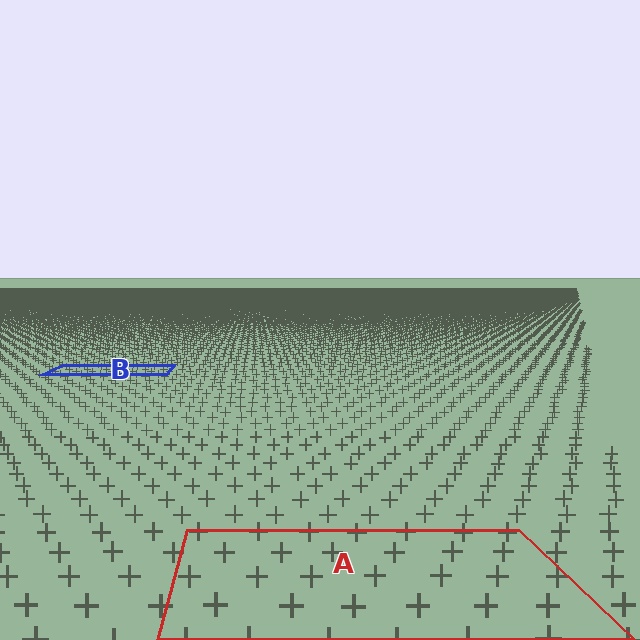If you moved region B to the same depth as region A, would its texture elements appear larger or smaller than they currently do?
They would appear larger. At a closer depth, the same texture elements are projected at a bigger on-screen size.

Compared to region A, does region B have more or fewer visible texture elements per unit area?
Region B has more texture elements per unit area — they are packed more densely because it is farther away.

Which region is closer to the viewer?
Region A is closer. The texture elements there are larger and more spread out.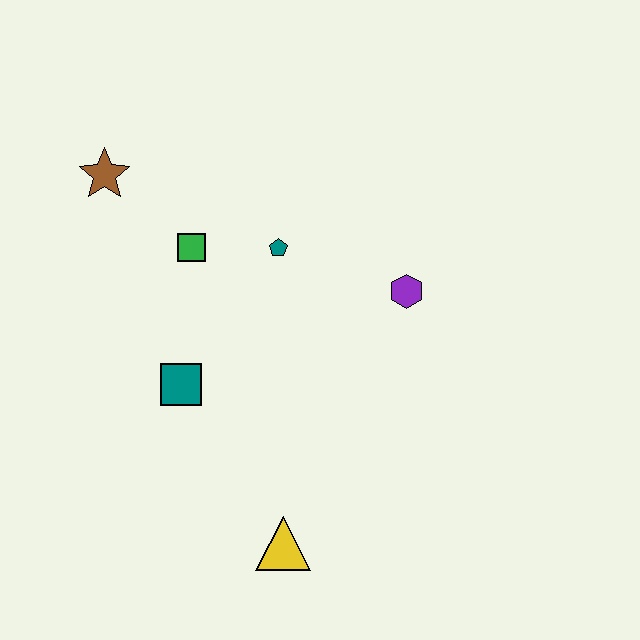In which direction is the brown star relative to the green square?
The brown star is to the left of the green square.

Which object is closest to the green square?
The teal pentagon is closest to the green square.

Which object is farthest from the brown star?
The yellow triangle is farthest from the brown star.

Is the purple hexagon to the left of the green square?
No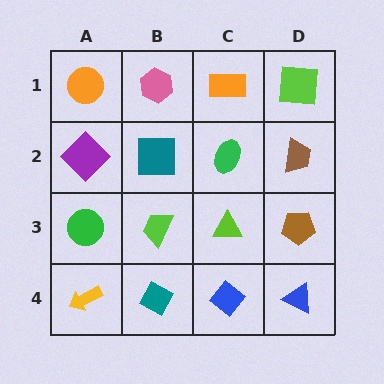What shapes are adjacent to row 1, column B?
A teal square (row 2, column B), an orange circle (row 1, column A), an orange rectangle (row 1, column C).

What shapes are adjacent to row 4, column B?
A lime trapezoid (row 3, column B), a yellow arrow (row 4, column A), a blue diamond (row 4, column C).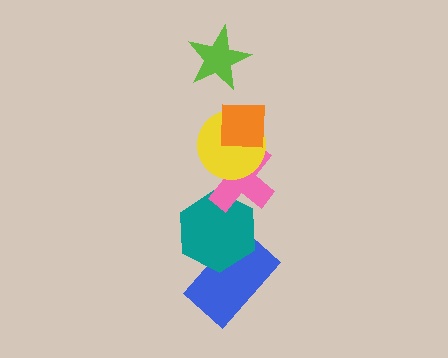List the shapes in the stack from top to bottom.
From top to bottom: the lime star, the orange square, the yellow circle, the pink cross, the teal hexagon, the blue rectangle.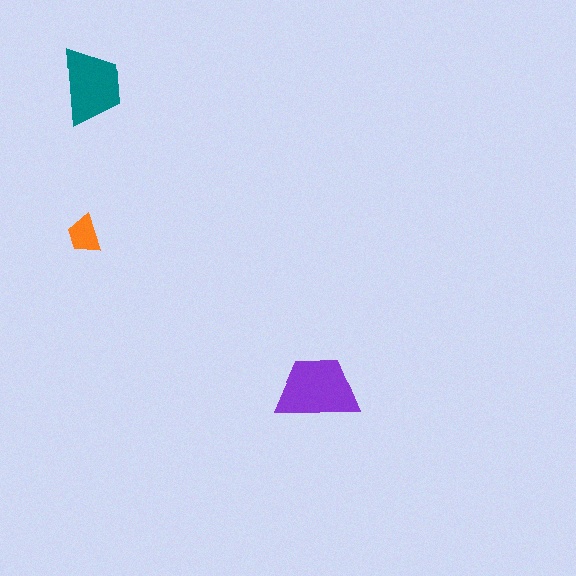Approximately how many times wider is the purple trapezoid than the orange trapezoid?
About 2 times wider.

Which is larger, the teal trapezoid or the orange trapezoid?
The teal one.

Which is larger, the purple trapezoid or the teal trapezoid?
The purple one.